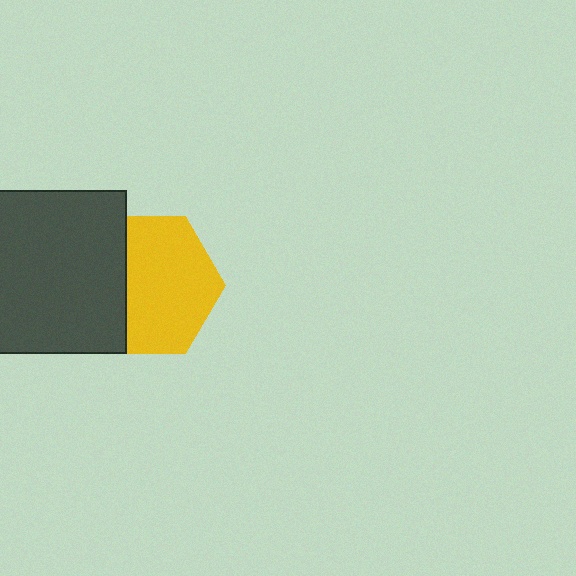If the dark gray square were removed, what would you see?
You would see the complete yellow hexagon.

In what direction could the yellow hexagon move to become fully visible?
The yellow hexagon could move right. That would shift it out from behind the dark gray square entirely.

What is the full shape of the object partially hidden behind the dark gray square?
The partially hidden object is a yellow hexagon.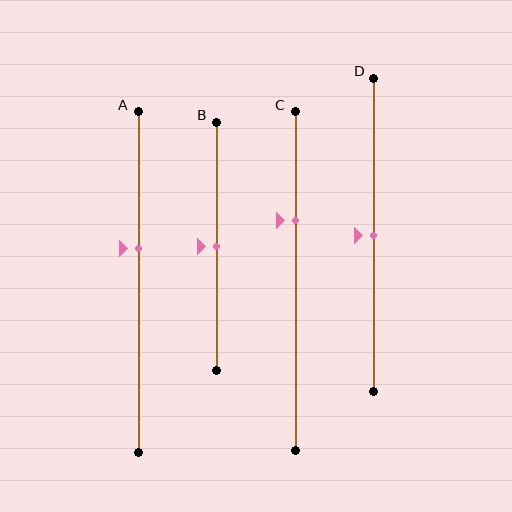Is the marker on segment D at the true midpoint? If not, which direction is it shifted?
Yes, the marker on segment D is at the true midpoint.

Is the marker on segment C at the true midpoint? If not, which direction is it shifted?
No, the marker on segment C is shifted upward by about 18% of the segment length.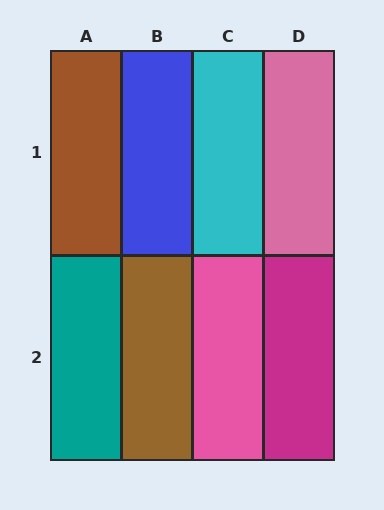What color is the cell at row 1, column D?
Pink.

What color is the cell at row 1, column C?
Cyan.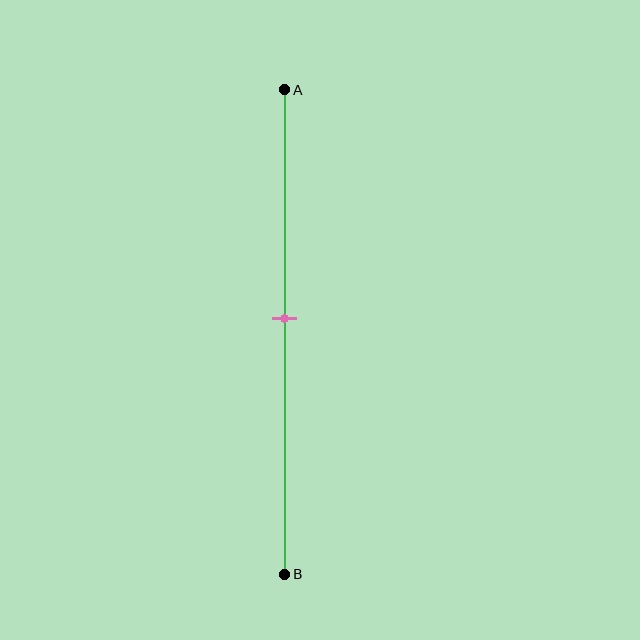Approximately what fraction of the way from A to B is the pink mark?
The pink mark is approximately 45% of the way from A to B.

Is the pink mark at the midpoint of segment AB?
Yes, the mark is approximately at the midpoint.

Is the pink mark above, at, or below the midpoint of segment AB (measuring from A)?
The pink mark is approximately at the midpoint of segment AB.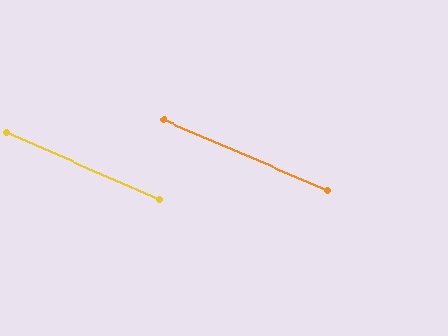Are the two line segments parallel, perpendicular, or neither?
Parallel — their directions differ by only 0.5°.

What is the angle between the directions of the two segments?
Approximately 1 degree.